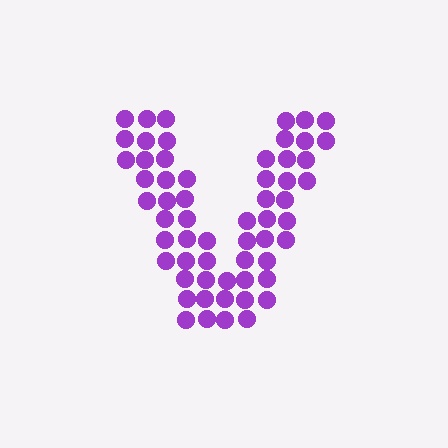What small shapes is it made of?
It is made of small circles.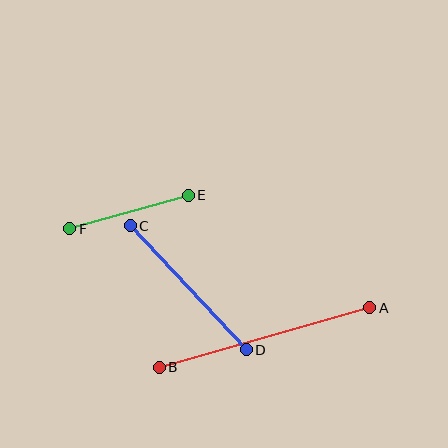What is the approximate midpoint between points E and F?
The midpoint is at approximately (129, 212) pixels.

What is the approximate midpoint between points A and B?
The midpoint is at approximately (265, 337) pixels.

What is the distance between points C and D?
The distance is approximately 169 pixels.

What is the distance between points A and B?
The distance is approximately 219 pixels.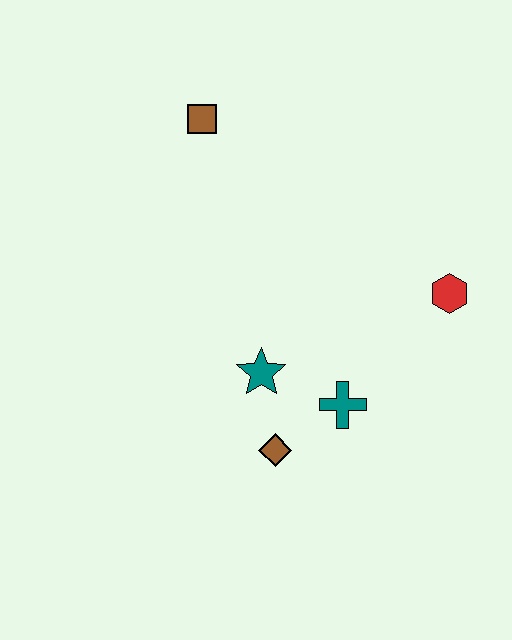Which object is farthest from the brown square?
The brown diamond is farthest from the brown square.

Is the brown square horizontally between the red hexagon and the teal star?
No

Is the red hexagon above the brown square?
No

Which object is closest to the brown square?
The teal star is closest to the brown square.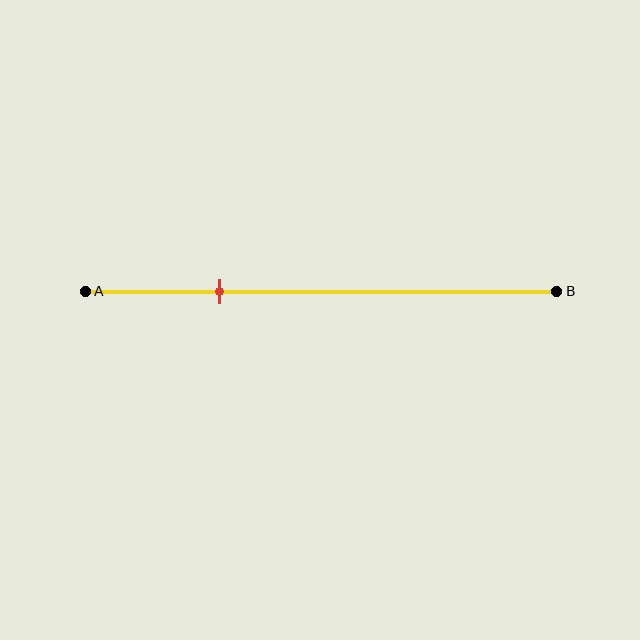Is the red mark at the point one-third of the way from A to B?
No, the mark is at about 30% from A, not at the 33% one-third point.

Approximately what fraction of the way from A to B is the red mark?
The red mark is approximately 30% of the way from A to B.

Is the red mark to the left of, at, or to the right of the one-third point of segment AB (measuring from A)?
The red mark is to the left of the one-third point of segment AB.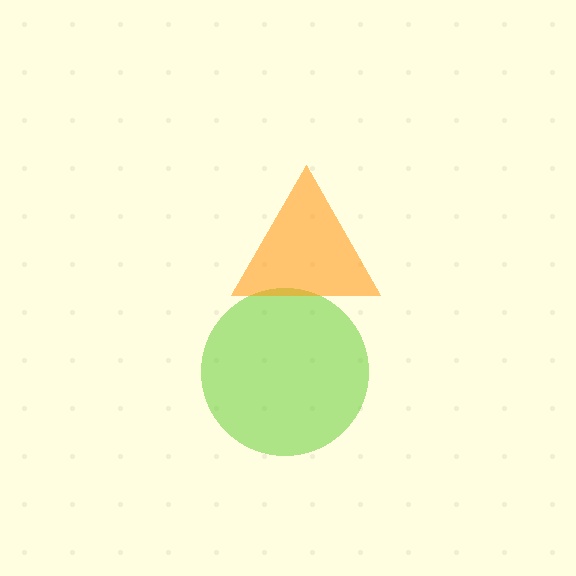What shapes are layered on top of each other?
The layered shapes are: a lime circle, an orange triangle.